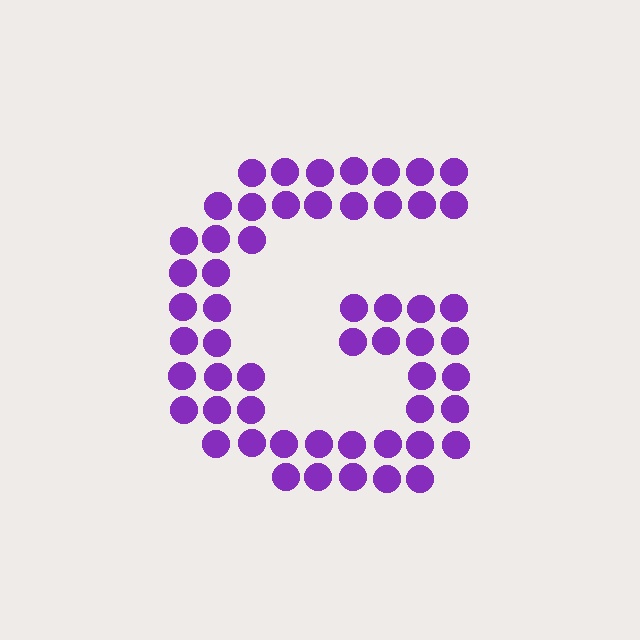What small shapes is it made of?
It is made of small circles.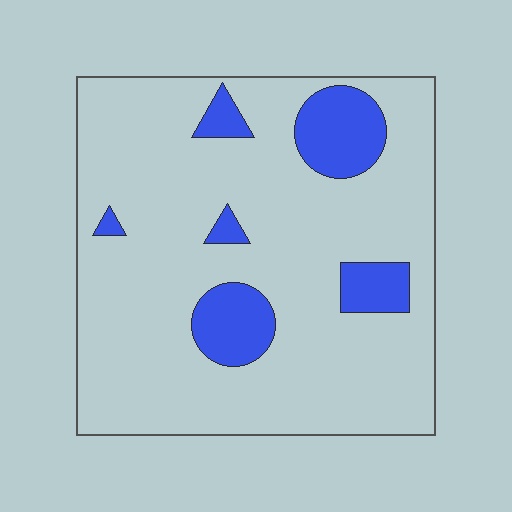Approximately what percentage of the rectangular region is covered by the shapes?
Approximately 15%.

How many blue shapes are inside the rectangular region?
6.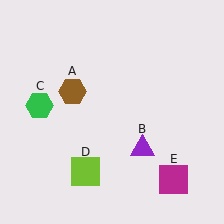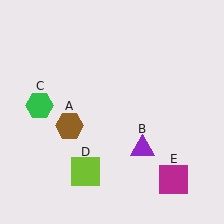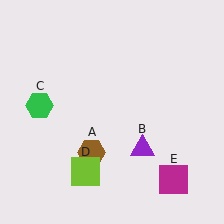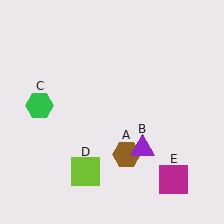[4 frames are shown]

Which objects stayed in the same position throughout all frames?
Purple triangle (object B) and green hexagon (object C) and lime square (object D) and magenta square (object E) remained stationary.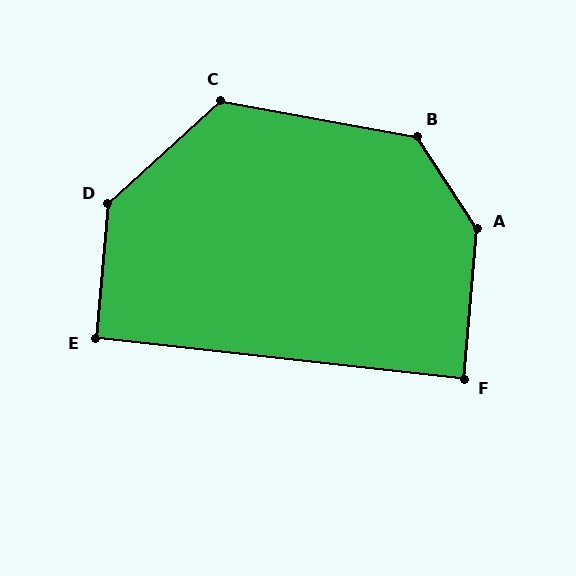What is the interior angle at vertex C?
Approximately 127 degrees (obtuse).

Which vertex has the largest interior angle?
A, at approximately 142 degrees.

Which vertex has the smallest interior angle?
F, at approximately 89 degrees.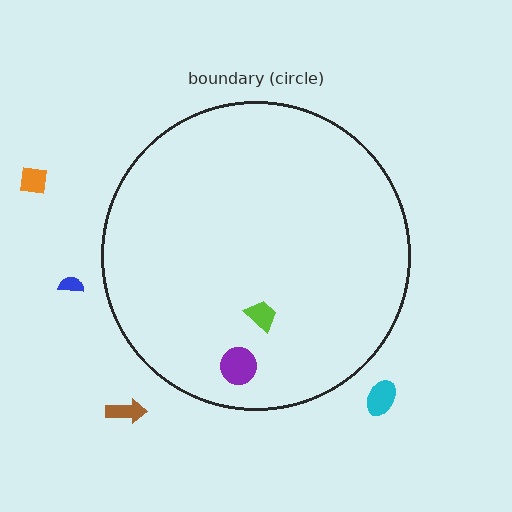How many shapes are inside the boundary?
2 inside, 4 outside.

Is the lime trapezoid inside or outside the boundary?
Inside.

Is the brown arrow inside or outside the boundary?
Outside.